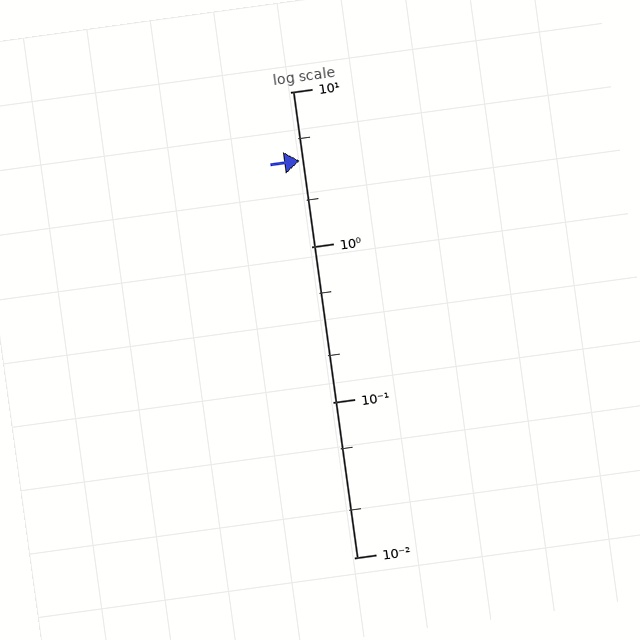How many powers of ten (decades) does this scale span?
The scale spans 3 decades, from 0.01 to 10.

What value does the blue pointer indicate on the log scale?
The pointer indicates approximately 3.6.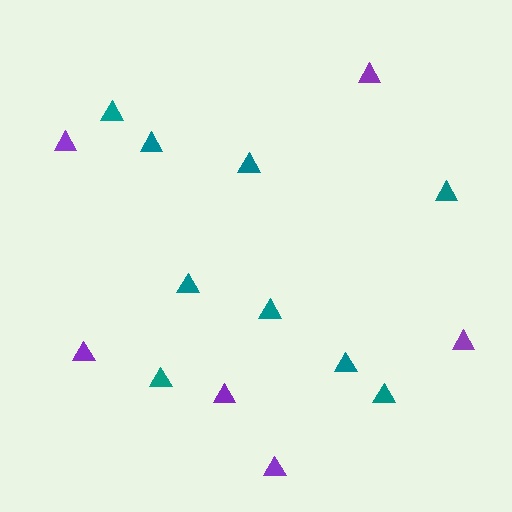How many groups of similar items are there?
There are 2 groups: one group of teal triangles (9) and one group of purple triangles (6).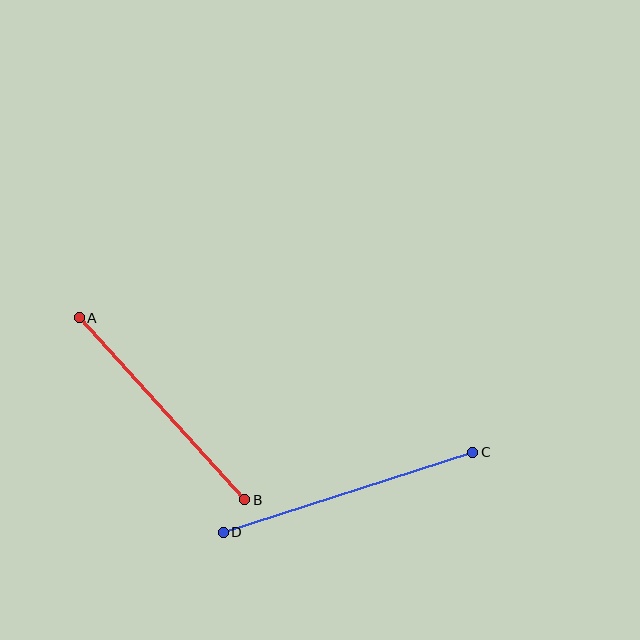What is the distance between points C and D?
The distance is approximately 262 pixels.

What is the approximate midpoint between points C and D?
The midpoint is at approximately (348, 492) pixels.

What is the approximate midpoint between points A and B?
The midpoint is at approximately (162, 409) pixels.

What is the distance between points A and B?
The distance is approximately 246 pixels.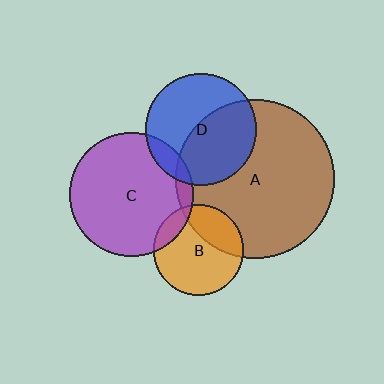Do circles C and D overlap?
Yes.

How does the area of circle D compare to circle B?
Approximately 1.5 times.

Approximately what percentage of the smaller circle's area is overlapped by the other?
Approximately 10%.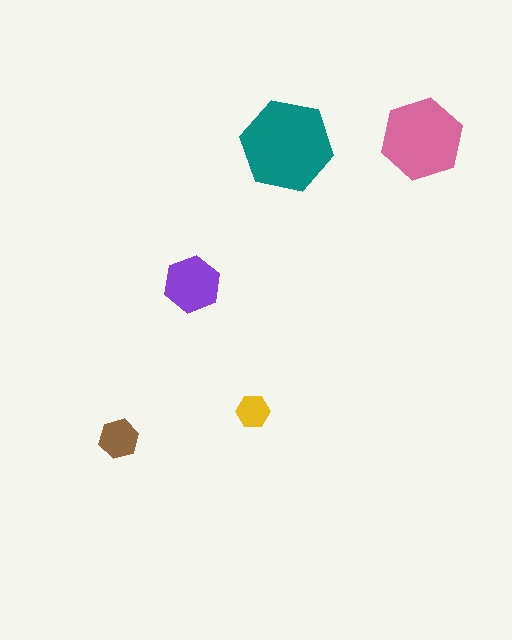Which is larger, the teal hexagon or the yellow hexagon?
The teal one.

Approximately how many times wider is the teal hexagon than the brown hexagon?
About 2.5 times wider.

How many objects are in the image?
There are 5 objects in the image.